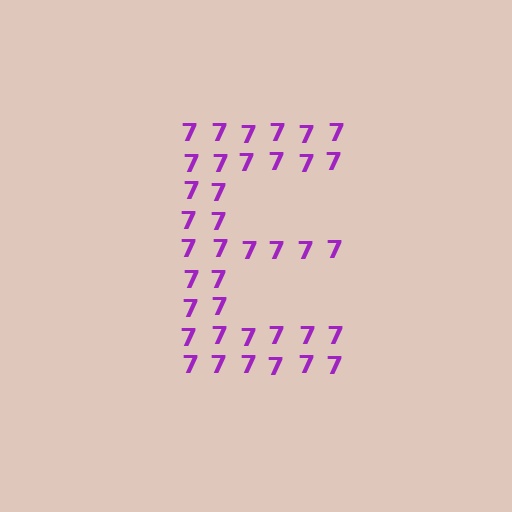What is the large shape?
The large shape is the letter E.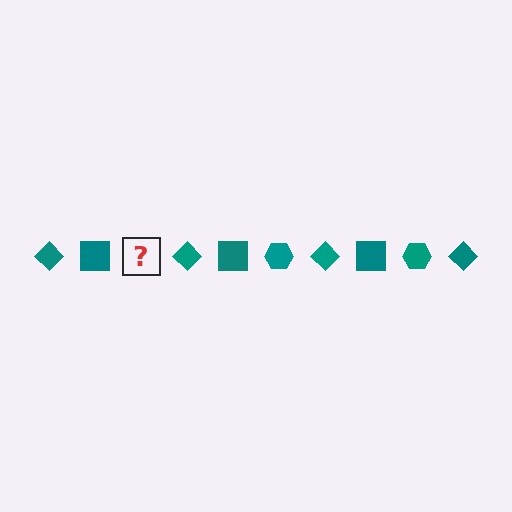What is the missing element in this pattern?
The missing element is a teal hexagon.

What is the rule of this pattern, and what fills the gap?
The rule is that the pattern cycles through diamond, square, hexagon shapes in teal. The gap should be filled with a teal hexagon.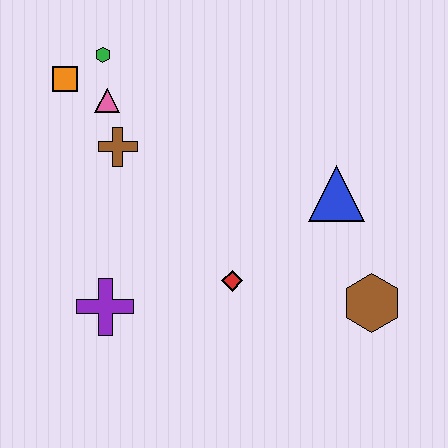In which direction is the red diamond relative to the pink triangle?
The red diamond is below the pink triangle.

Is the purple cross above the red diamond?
No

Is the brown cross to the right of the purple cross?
Yes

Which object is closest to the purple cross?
The red diamond is closest to the purple cross.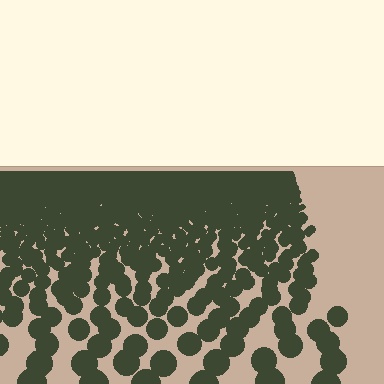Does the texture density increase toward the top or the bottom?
Density increases toward the top.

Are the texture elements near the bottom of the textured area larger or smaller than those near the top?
Larger. Near the bottom, elements are closer to the viewer and appear at a bigger on-screen size.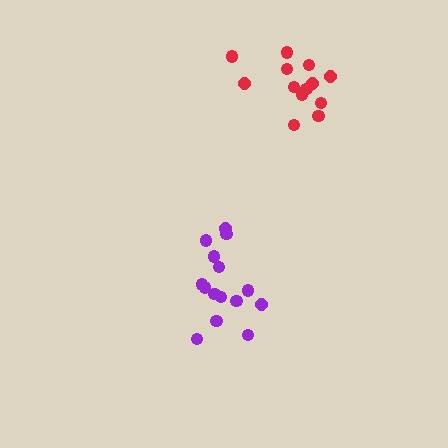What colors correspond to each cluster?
The clusters are colored: purple, red.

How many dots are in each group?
Group 1: 15 dots, Group 2: 13 dots (28 total).